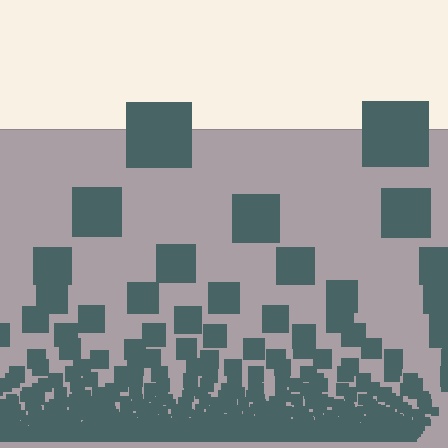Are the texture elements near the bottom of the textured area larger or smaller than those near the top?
Smaller. The gradient is inverted — elements near the bottom are smaller and denser.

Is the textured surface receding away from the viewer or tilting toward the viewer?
The surface appears to tilt toward the viewer. Texture elements get larger and sparser toward the top.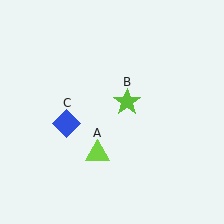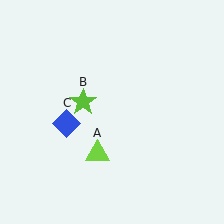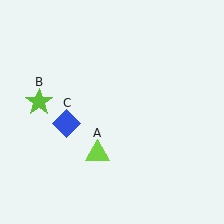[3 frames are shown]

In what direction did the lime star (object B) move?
The lime star (object B) moved left.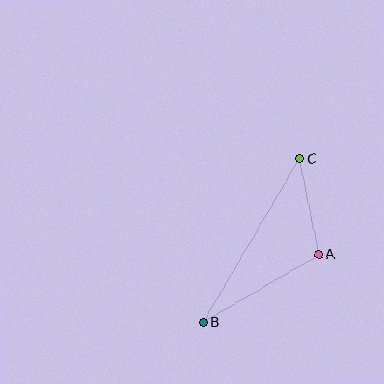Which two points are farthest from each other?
Points B and C are farthest from each other.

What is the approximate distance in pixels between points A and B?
The distance between A and B is approximately 134 pixels.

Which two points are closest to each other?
Points A and C are closest to each other.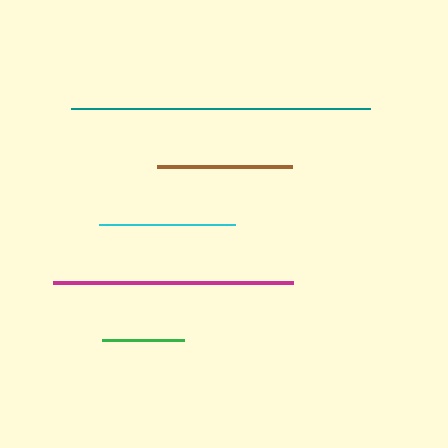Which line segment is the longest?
The teal line is the longest at approximately 298 pixels.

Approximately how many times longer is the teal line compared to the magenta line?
The teal line is approximately 1.2 times the length of the magenta line.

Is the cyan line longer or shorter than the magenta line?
The magenta line is longer than the cyan line.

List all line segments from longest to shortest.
From longest to shortest: teal, magenta, cyan, brown, green.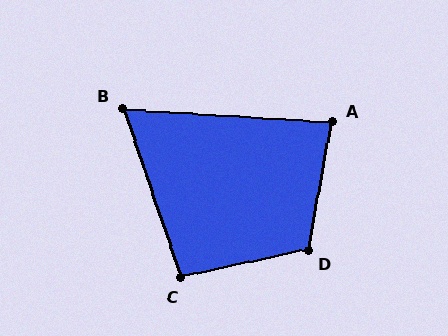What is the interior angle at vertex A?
Approximately 83 degrees (acute).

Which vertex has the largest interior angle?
D, at approximately 112 degrees.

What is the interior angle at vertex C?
Approximately 97 degrees (obtuse).